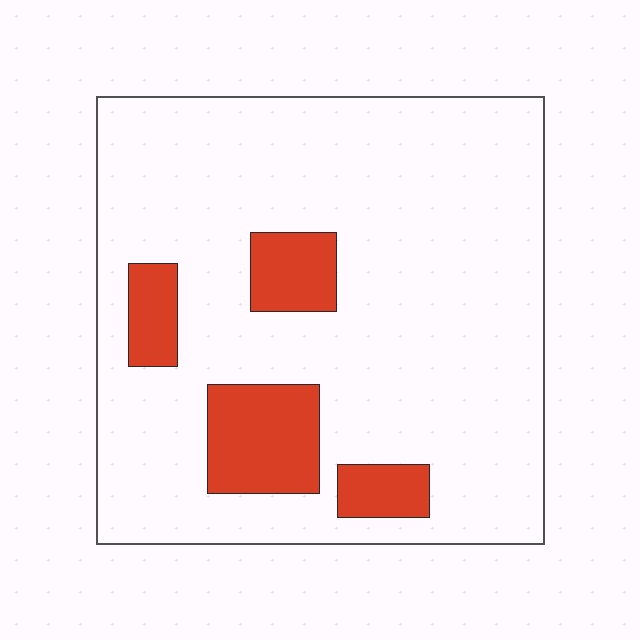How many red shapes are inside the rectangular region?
4.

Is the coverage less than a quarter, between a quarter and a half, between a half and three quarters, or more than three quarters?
Less than a quarter.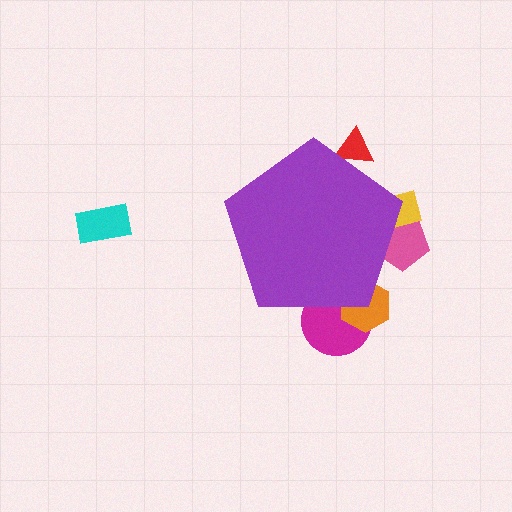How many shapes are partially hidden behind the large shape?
5 shapes are partially hidden.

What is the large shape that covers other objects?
A purple pentagon.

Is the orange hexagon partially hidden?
Yes, the orange hexagon is partially hidden behind the purple pentagon.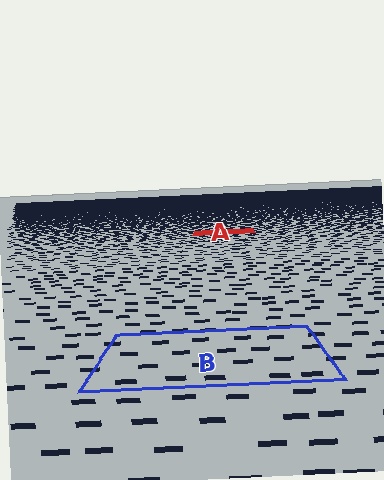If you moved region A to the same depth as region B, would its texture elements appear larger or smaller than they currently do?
They would appear larger. At a closer depth, the same texture elements are projected at a bigger on-screen size.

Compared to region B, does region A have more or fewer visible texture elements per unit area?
Region A has more texture elements per unit area — they are packed more densely because it is farther away.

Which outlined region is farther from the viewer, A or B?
Region A is farther from the viewer — the texture elements inside it appear smaller and more densely packed.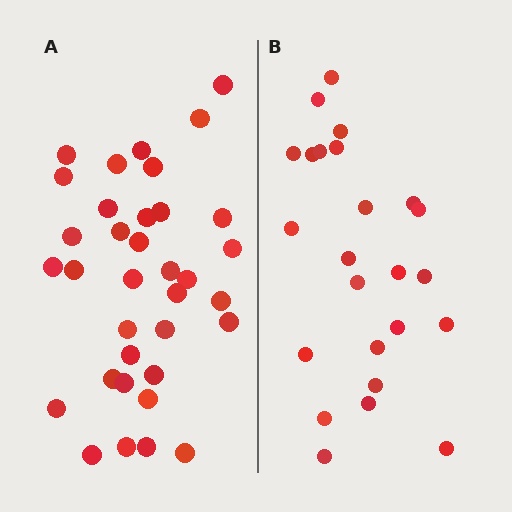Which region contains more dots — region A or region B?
Region A (the left region) has more dots.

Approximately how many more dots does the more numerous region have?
Region A has roughly 12 or so more dots than region B.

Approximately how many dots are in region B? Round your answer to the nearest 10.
About 20 dots. (The exact count is 24, which rounds to 20.)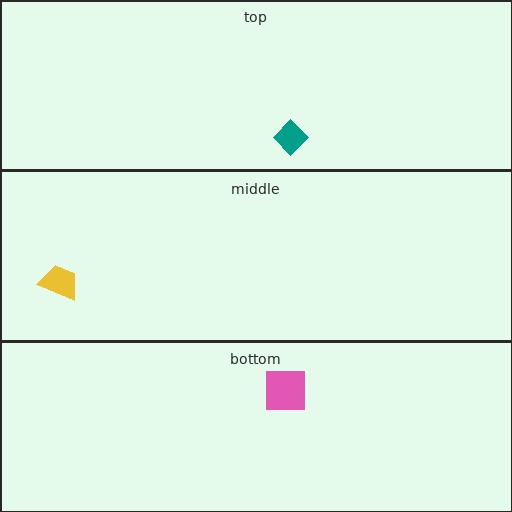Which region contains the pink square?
The bottom region.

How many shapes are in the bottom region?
1.